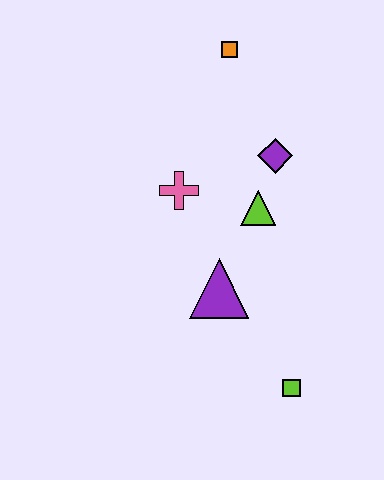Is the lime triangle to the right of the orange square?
Yes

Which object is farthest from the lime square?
The orange square is farthest from the lime square.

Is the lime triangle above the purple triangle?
Yes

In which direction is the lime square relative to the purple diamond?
The lime square is below the purple diamond.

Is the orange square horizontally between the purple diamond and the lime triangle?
No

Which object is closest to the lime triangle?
The purple diamond is closest to the lime triangle.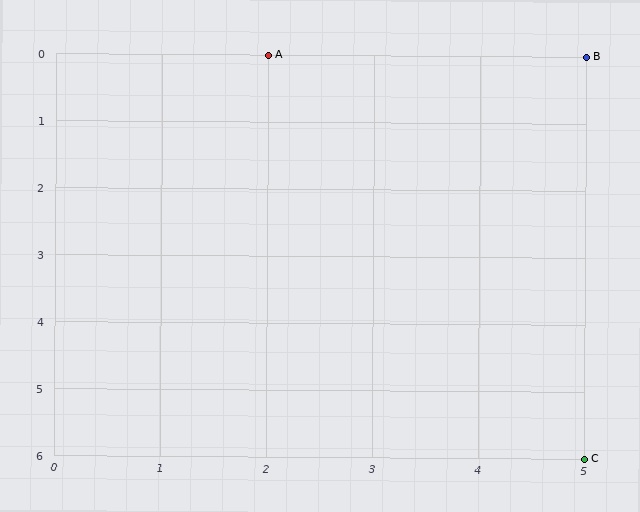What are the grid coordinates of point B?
Point B is at grid coordinates (5, 0).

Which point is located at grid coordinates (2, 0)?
Point A is at (2, 0).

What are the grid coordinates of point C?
Point C is at grid coordinates (5, 6).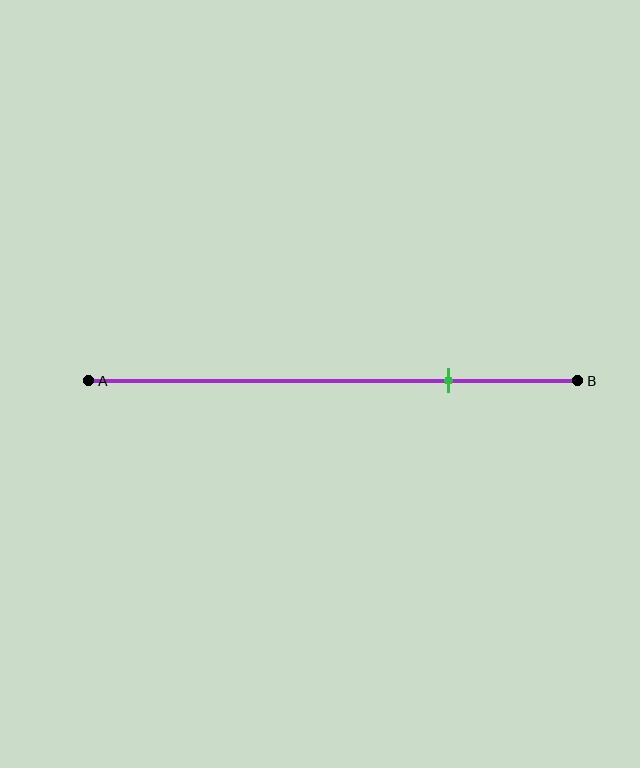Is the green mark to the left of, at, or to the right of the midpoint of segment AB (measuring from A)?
The green mark is to the right of the midpoint of segment AB.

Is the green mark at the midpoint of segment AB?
No, the mark is at about 75% from A, not at the 50% midpoint.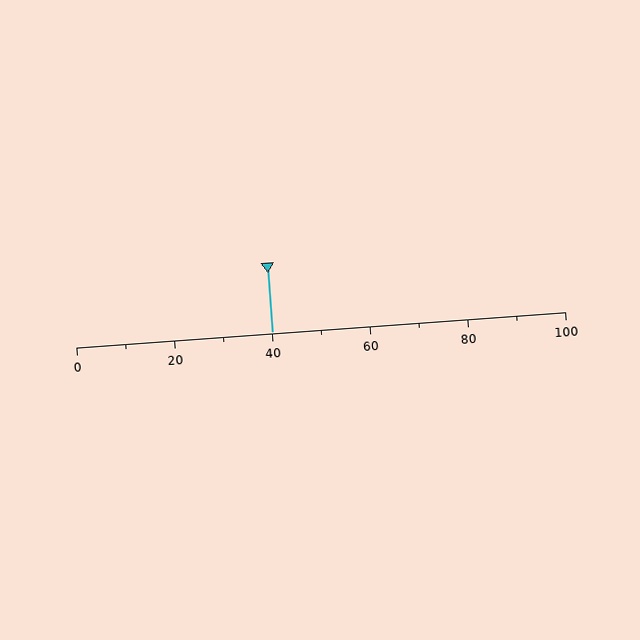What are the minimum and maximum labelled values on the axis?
The axis runs from 0 to 100.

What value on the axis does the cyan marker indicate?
The marker indicates approximately 40.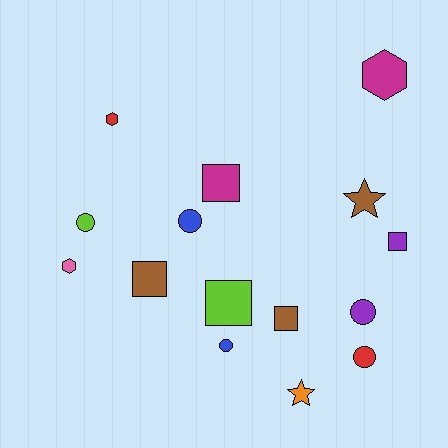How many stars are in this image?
There are 2 stars.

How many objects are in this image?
There are 15 objects.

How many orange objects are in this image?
There is 1 orange object.